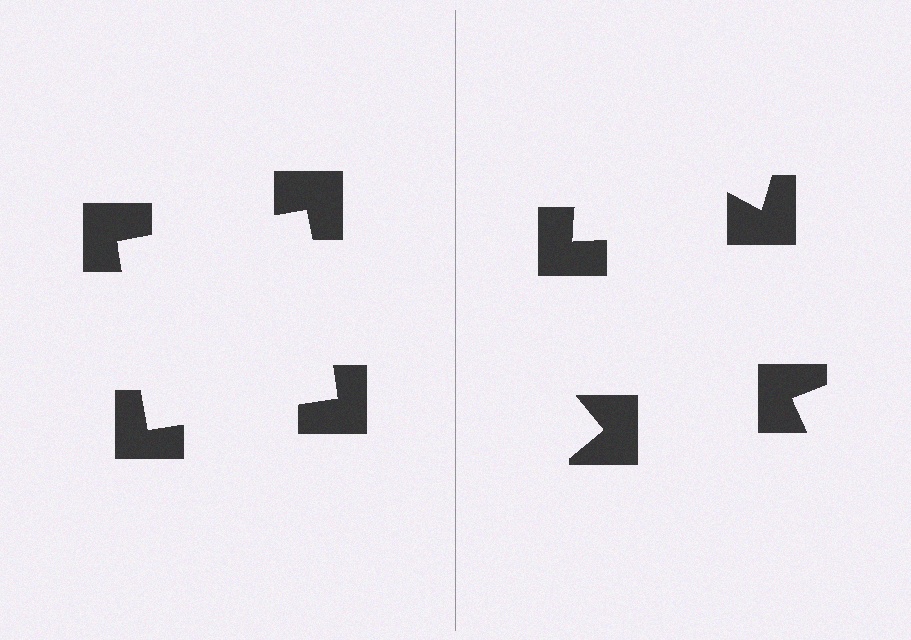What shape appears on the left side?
An illusory square.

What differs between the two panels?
The notched squares are positioned identically on both sides; only the wedge orientations differ. On the left they align to a square; on the right they are misaligned.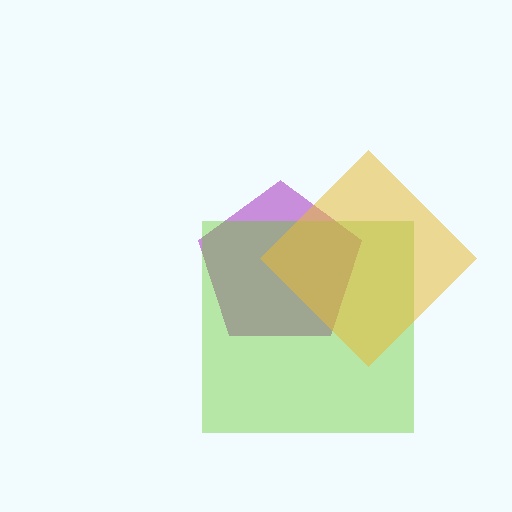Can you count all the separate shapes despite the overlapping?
Yes, there are 3 separate shapes.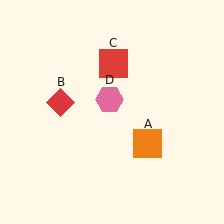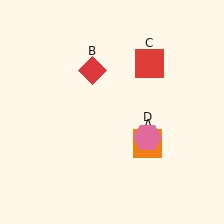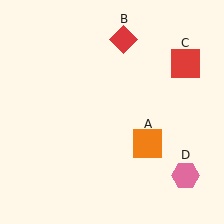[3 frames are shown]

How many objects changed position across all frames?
3 objects changed position: red diamond (object B), red square (object C), pink hexagon (object D).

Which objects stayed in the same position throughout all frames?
Orange square (object A) remained stationary.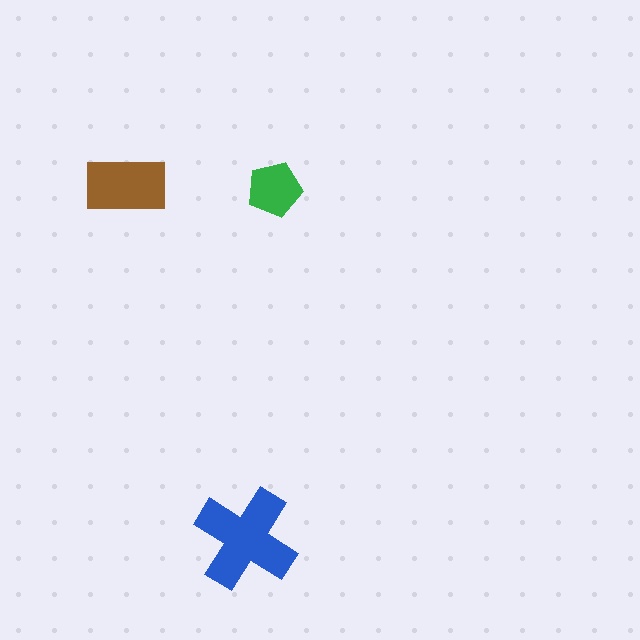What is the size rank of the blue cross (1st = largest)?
1st.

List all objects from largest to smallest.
The blue cross, the brown rectangle, the green pentagon.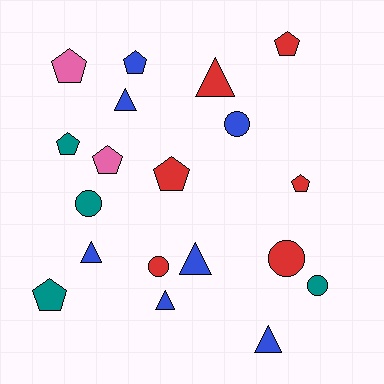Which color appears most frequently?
Blue, with 7 objects.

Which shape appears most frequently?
Pentagon, with 8 objects.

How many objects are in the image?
There are 19 objects.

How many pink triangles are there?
There are no pink triangles.